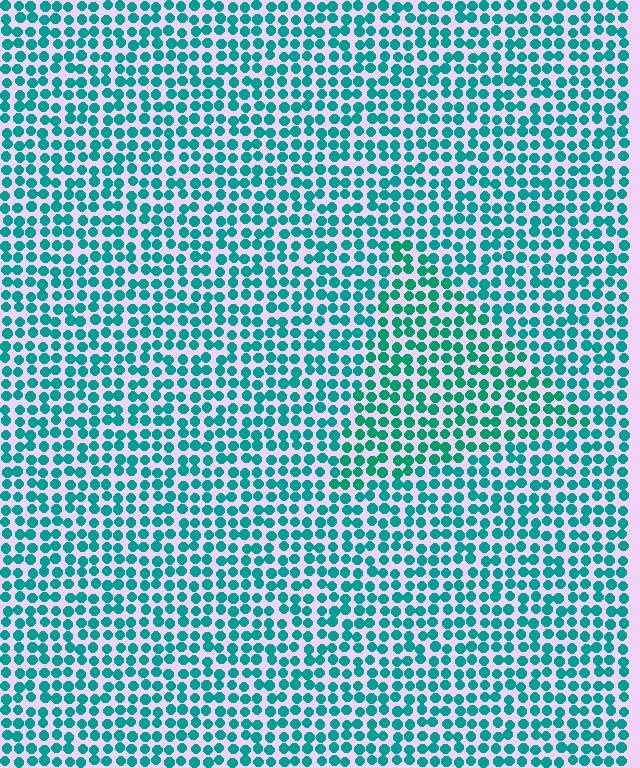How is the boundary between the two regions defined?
The boundary is defined purely by a slight shift in hue (about 17 degrees). Spacing, size, and orientation are identical on both sides.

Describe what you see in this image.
The image is filled with small teal elements in a uniform arrangement. A triangle-shaped region is visible where the elements are tinted to a slightly different hue, forming a subtle color boundary.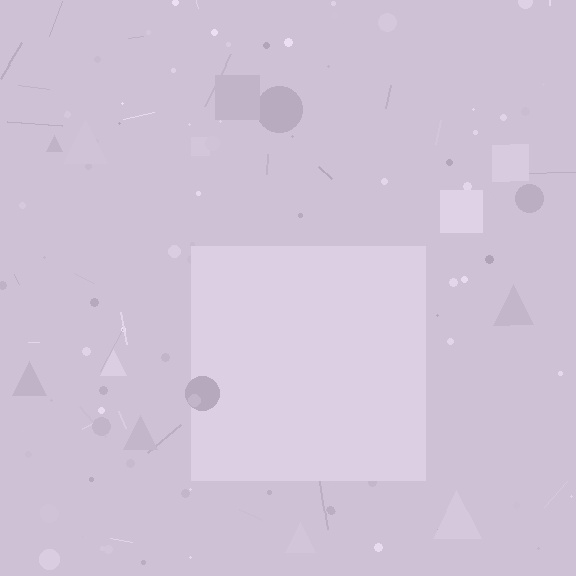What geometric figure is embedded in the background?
A square is embedded in the background.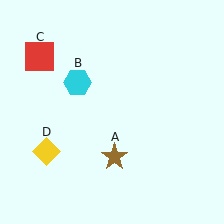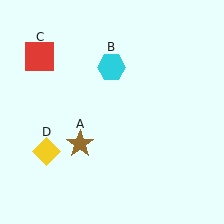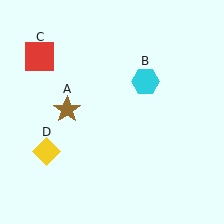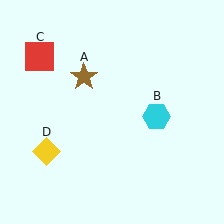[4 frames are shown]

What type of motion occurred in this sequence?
The brown star (object A), cyan hexagon (object B) rotated clockwise around the center of the scene.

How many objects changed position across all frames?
2 objects changed position: brown star (object A), cyan hexagon (object B).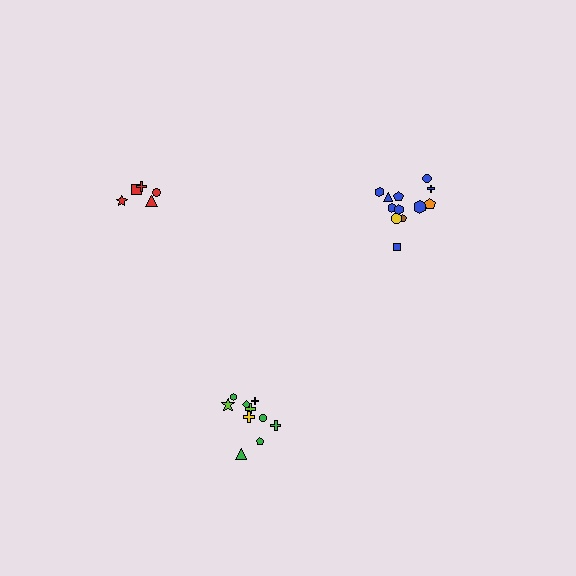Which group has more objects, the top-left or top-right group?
The top-right group.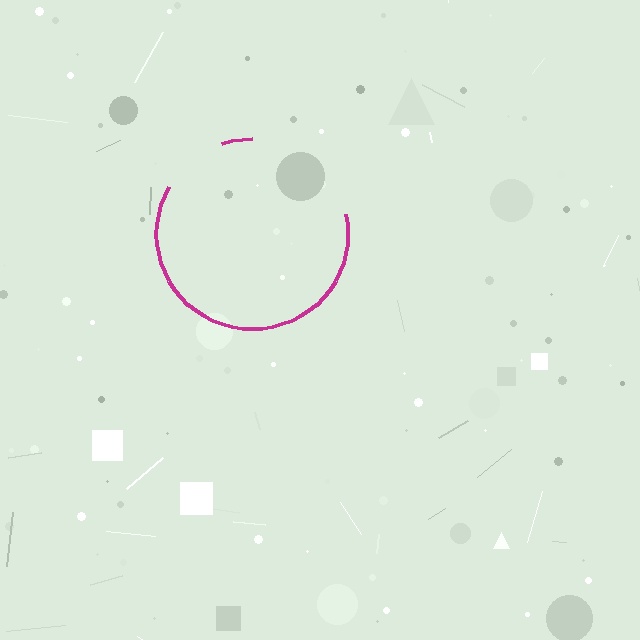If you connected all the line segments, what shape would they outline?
They would outline a circle.